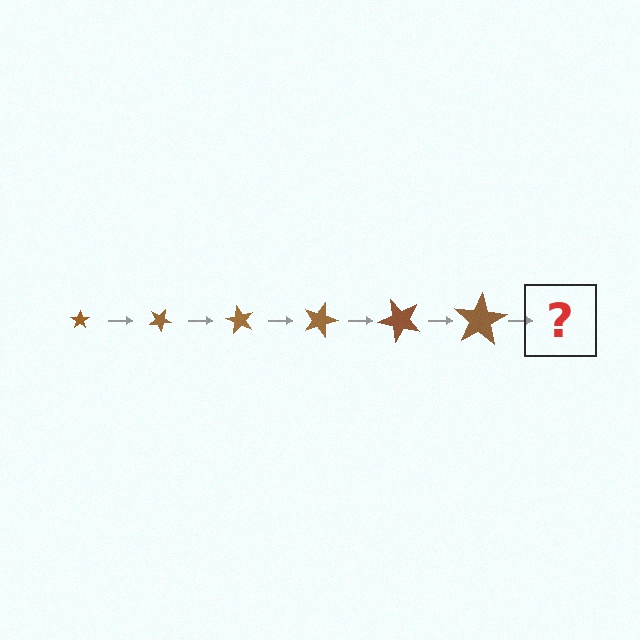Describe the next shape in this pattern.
It should be a star, larger than the previous one and rotated 180 degrees from the start.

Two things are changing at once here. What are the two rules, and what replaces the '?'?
The two rules are that the star grows larger each step and it rotates 30 degrees each step. The '?' should be a star, larger than the previous one and rotated 180 degrees from the start.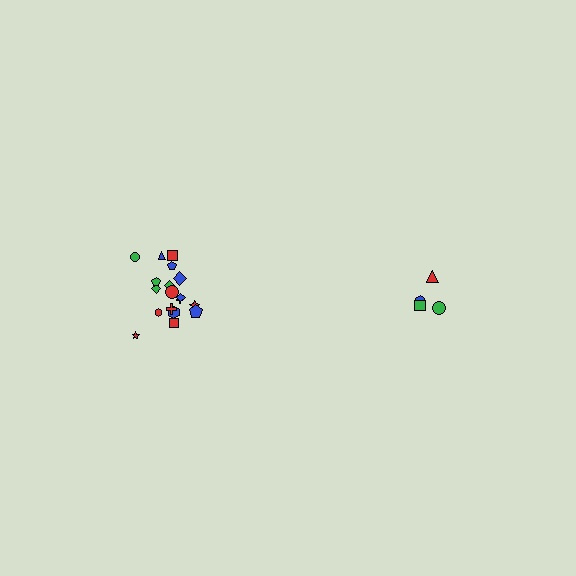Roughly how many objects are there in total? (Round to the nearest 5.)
Roughly 20 objects in total.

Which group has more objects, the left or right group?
The left group.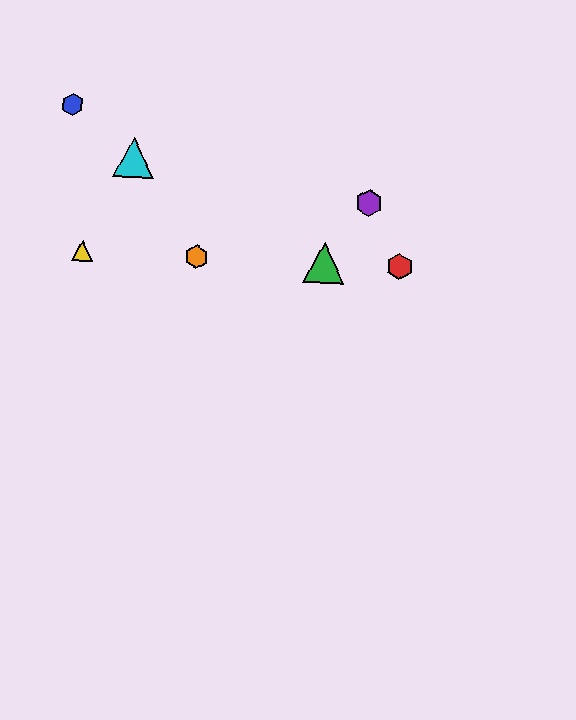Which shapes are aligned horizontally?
The red hexagon, the green triangle, the yellow triangle, the orange hexagon are aligned horizontally.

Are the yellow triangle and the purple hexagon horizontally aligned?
No, the yellow triangle is at y≈251 and the purple hexagon is at y≈203.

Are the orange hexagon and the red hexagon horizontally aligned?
Yes, both are at y≈257.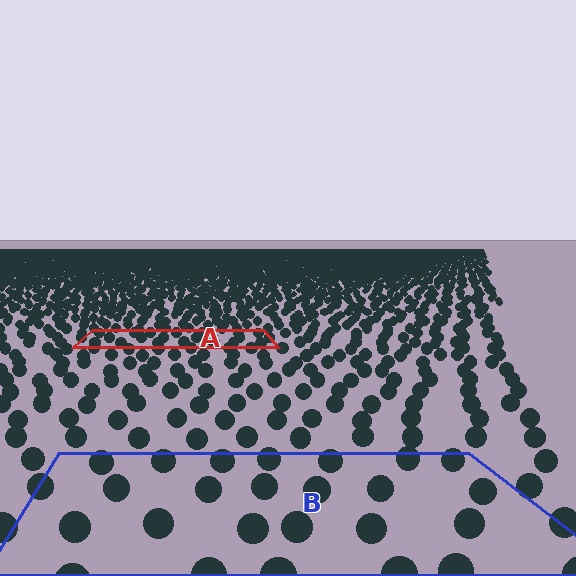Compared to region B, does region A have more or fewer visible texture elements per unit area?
Region A has more texture elements per unit area — they are packed more densely because it is farther away.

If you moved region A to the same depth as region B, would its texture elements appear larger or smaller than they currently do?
They would appear larger. At a closer depth, the same texture elements are projected at a bigger on-screen size.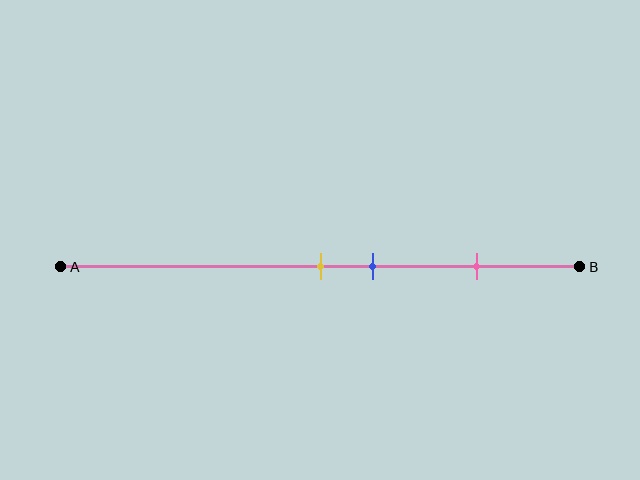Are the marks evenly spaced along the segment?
No, the marks are not evenly spaced.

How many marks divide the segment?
There are 3 marks dividing the segment.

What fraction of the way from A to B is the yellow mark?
The yellow mark is approximately 50% (0.5) of the way from A to B.